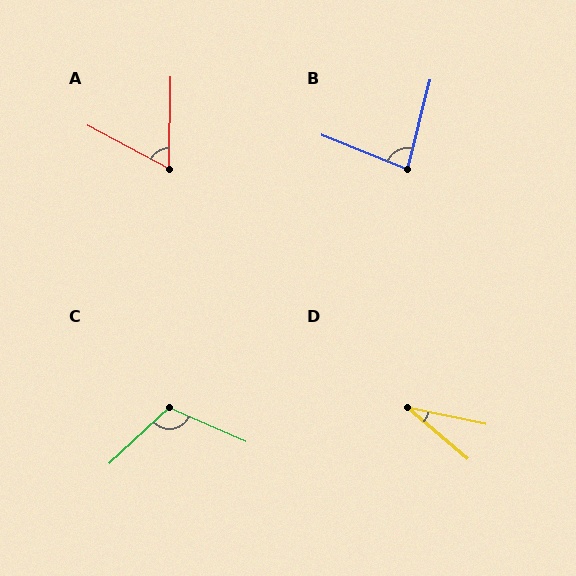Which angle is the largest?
C, at approximately 114 degrees.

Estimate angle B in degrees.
Approximately 82 degrees.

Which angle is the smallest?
D, at approximately 28 degrees.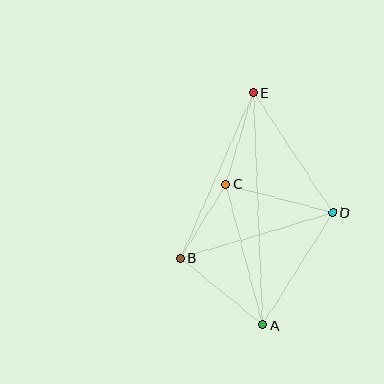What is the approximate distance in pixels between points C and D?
The distance between C and D is approximately 110 pixels.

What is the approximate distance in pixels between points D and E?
The distance between D and E is approximately 144 pixels.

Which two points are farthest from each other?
Points A and E are farthest from each other.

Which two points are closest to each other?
Points B and C are closest to each other.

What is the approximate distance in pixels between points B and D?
The distance between B and D is approximately 159 pixels.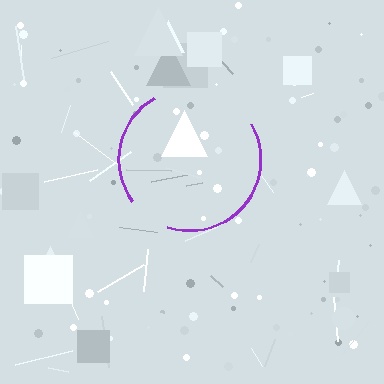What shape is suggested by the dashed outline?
The dashed outline suggests a circle.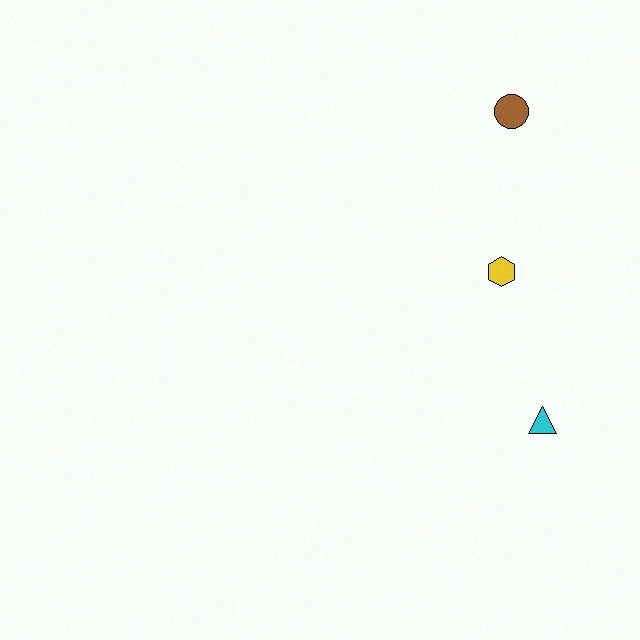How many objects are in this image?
There are 3 objects.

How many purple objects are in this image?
There are no purple objects.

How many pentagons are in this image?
There are no pentagons.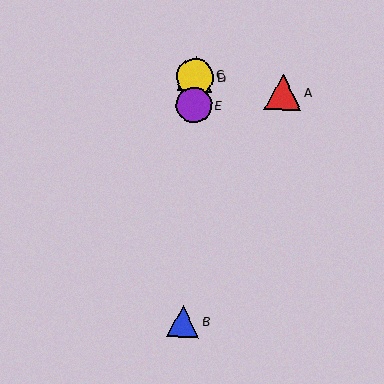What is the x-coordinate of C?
Object C is at x≈195.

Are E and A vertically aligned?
No, E is at x≈194 and A is at x≈283.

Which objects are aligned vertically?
Objects B, C, D, E are aligned vertically.